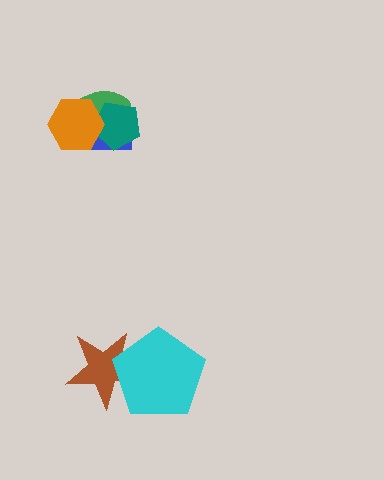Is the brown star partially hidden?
Yes, it is partially covered by another shape.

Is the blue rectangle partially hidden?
Yes, it is partially covered by another shape.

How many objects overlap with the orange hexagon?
3 objects overlap with the orange hexagon.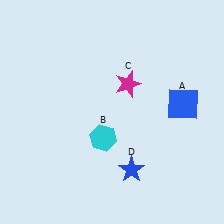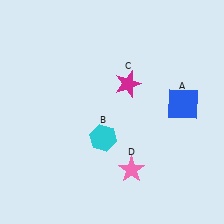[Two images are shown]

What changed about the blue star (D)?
In Image 1, D is blue. In Image 2, it changed to pink.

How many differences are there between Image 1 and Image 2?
There is 1 difference between the two images.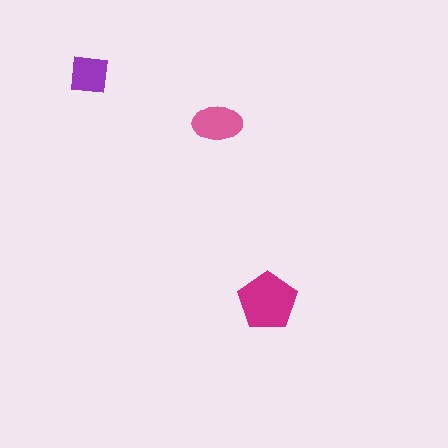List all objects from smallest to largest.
The purple square, the pink ellipse, the magenta pentagon.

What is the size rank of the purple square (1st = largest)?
3rd.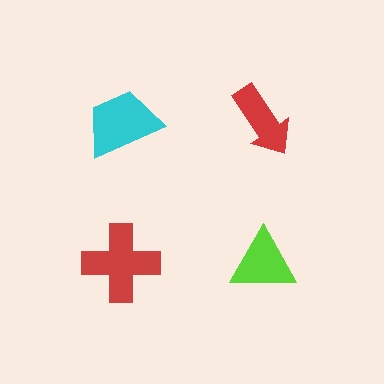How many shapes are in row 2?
2 shapes.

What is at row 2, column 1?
A red cross.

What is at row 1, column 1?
A cyan trapezoid.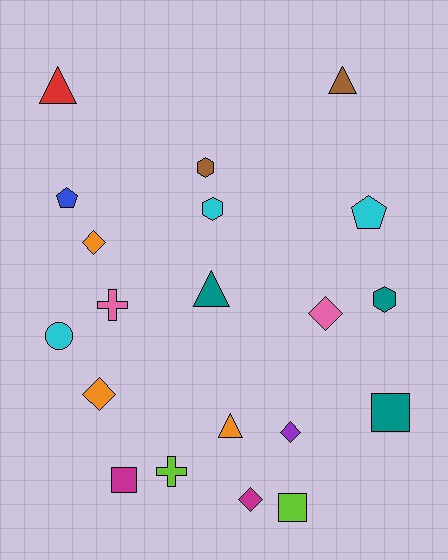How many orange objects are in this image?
There are 3 orange objects.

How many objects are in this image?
There are 20 objects.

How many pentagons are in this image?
There are 2 pentagons.